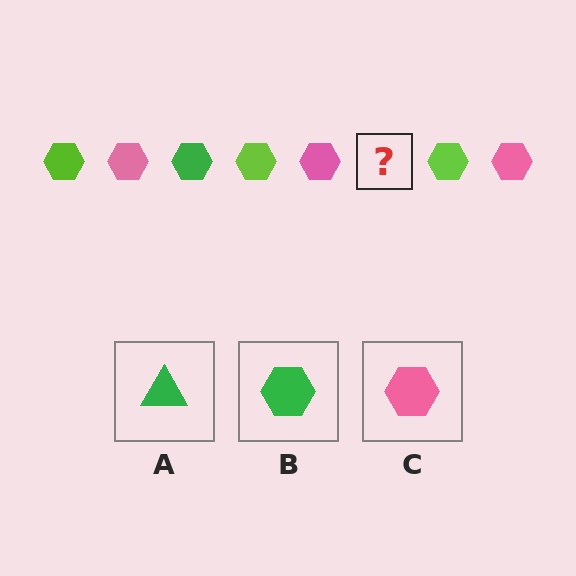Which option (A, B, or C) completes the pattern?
B.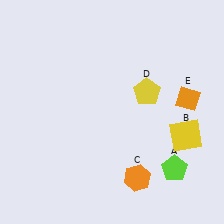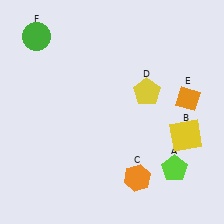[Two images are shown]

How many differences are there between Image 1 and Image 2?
There is 1 difference between the two images.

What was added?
A green circle (F) was added in Image 2.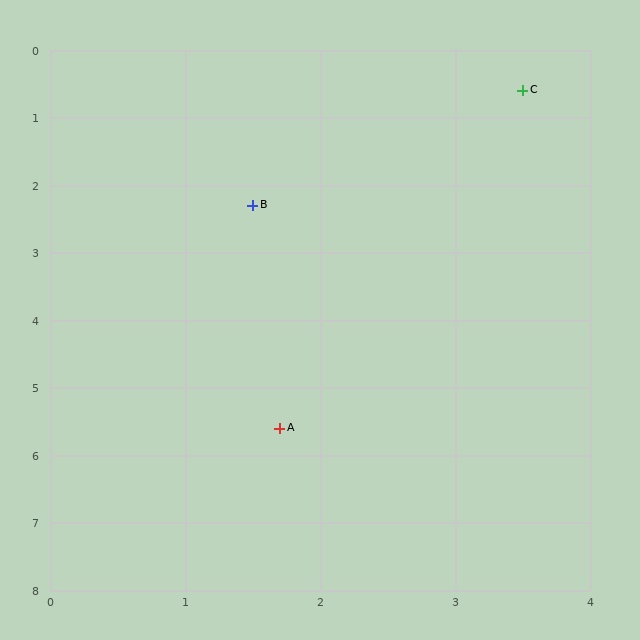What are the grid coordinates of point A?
Point A is at approximately (1.7, 5.6).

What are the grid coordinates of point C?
Point C is at approximately (3.5, 0.6).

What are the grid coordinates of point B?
Point B is at approximately (1.5, 2.3).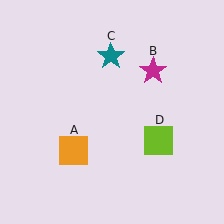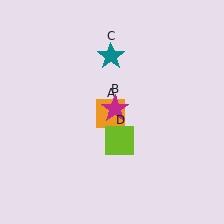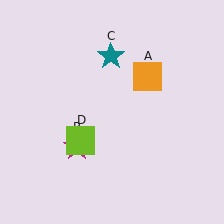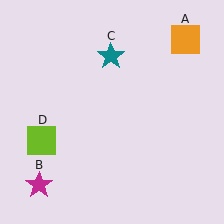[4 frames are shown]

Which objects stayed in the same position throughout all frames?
Teal star (object C) remained stationary.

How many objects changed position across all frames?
3 objects changed position: orange square (object A), magenta star (object B), lime square (object D).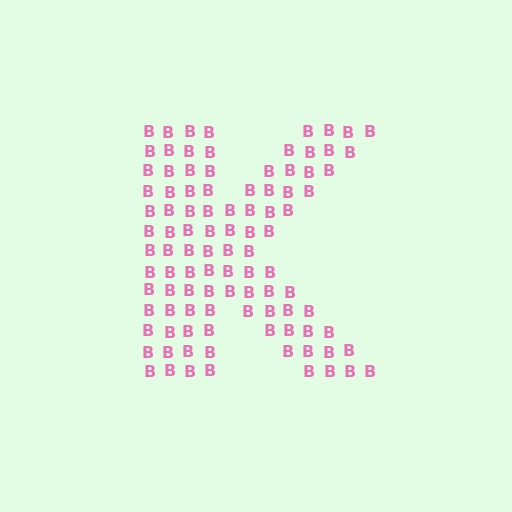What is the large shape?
The large shape is the letter K.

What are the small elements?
The small elements are letter B's.